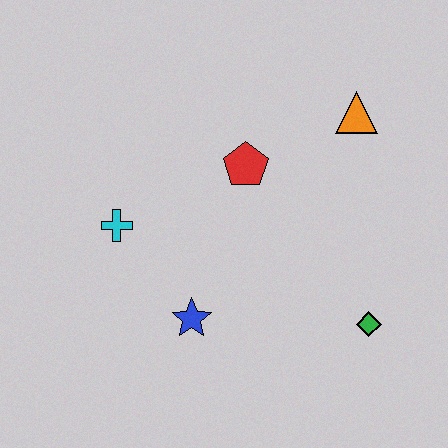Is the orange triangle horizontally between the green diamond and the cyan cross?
Yes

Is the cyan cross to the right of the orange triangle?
No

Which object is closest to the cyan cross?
The blue star is closest to the cyan cross.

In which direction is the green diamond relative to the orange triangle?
The green diamond is below the orange triangle.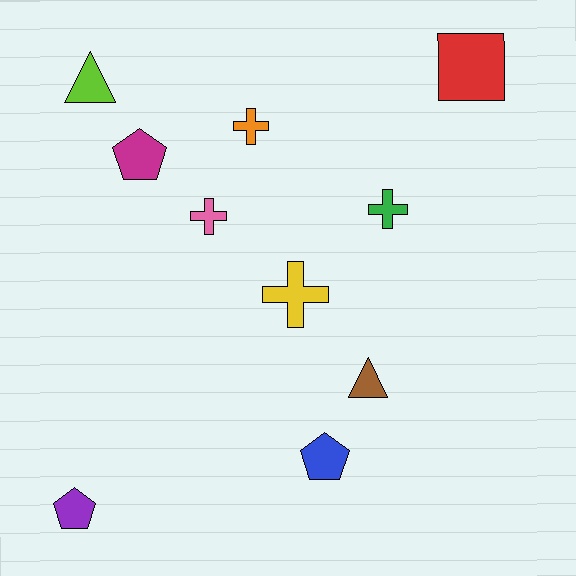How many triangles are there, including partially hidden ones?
There are 2 triangles.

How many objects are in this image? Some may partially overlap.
There are 10 objects.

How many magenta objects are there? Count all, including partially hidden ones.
There is 1 magenta object.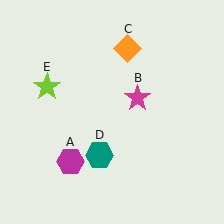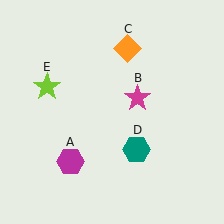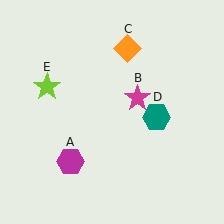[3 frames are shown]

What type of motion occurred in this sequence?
The teal hexagon (object D) rotated counterclockwise around the center of the scene.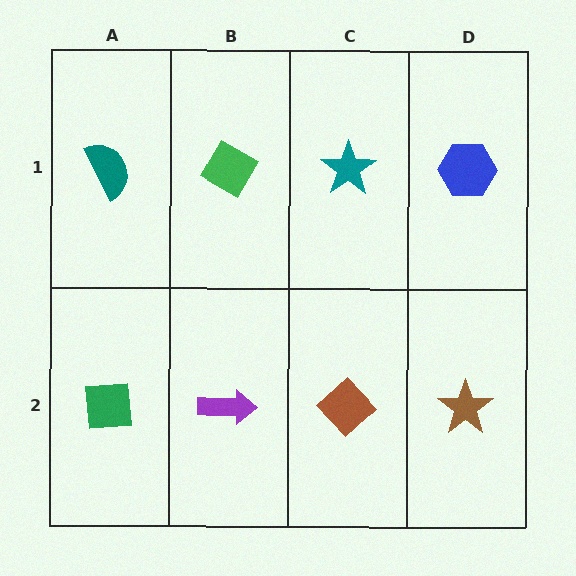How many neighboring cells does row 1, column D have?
2.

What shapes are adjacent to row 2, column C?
A teal star (row 1, column C), a purple arrow (row 2, column B), a brown star (row 2, column D).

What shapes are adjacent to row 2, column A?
A teal semicircle (row 1, column A), a purple arrow (row 2, column B).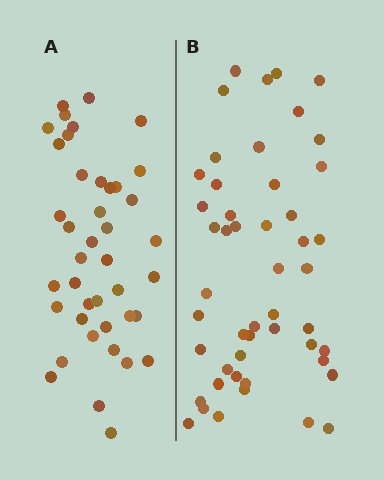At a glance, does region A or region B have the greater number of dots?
Region B (the right region) has more dots.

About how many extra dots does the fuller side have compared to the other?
Region B has roughly 8 or so more dots than region A.